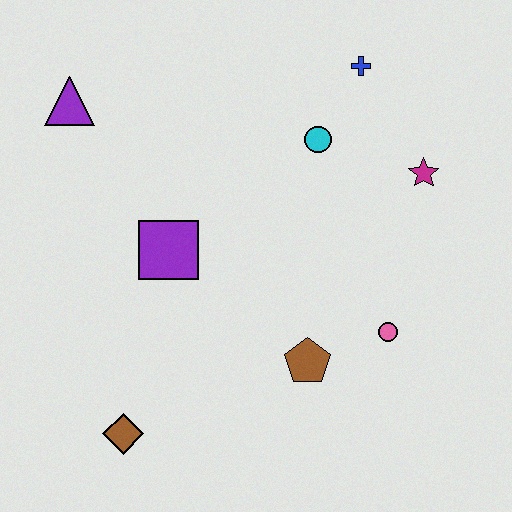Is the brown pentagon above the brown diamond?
Yes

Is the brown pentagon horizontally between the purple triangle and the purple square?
No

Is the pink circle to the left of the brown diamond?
No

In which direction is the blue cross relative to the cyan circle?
The blue cross is above the cyan circle.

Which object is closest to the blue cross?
The cyan circle is closest to the blue cross.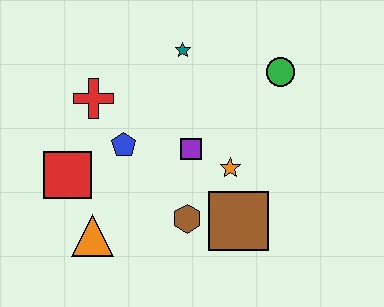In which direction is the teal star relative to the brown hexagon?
The teal star is above the brown hexagon.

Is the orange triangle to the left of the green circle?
Yes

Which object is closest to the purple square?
The orange star is closest to the purple square.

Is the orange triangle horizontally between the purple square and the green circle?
No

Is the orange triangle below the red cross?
Yes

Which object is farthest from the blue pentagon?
The green circle is farthest from the blue pentagon.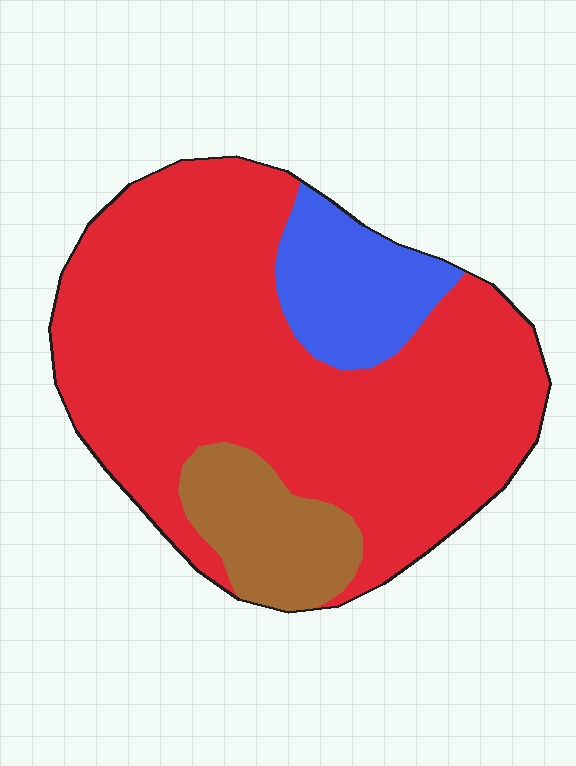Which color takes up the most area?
Red, at roughly 75%.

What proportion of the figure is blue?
Blue covers about 15% of the figure.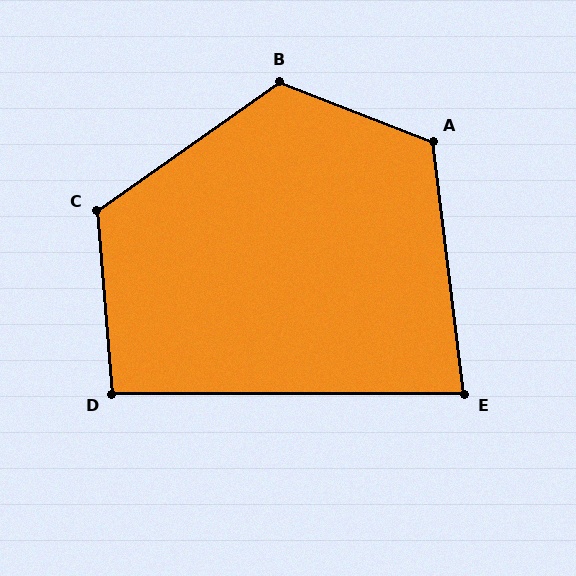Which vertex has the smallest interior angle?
E, at approximately 83 degrees.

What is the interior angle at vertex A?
Approximately 118 degrees (obtuse).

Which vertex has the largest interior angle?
B, at approximately 124 degrees.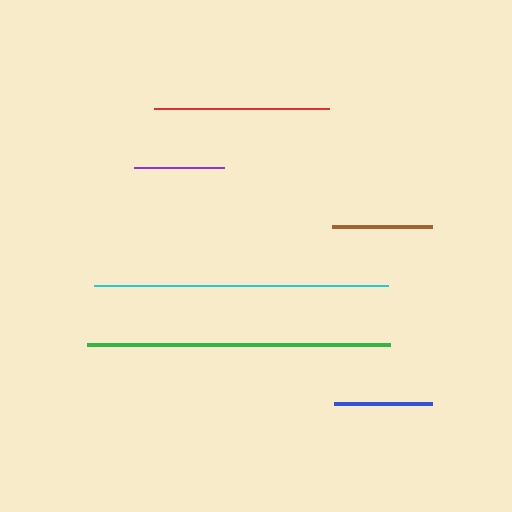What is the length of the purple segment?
The purple segment is approximately 90 pixels long.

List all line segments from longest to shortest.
From longest to shortest: green, cyan, red, brown, blue, purple.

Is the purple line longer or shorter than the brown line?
The brown line is longer than the purple line.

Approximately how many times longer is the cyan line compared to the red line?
The cyan line is approximately 1.7 times the length of the red line.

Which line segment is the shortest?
The purple line is the shortest at approximately 90 pixels.